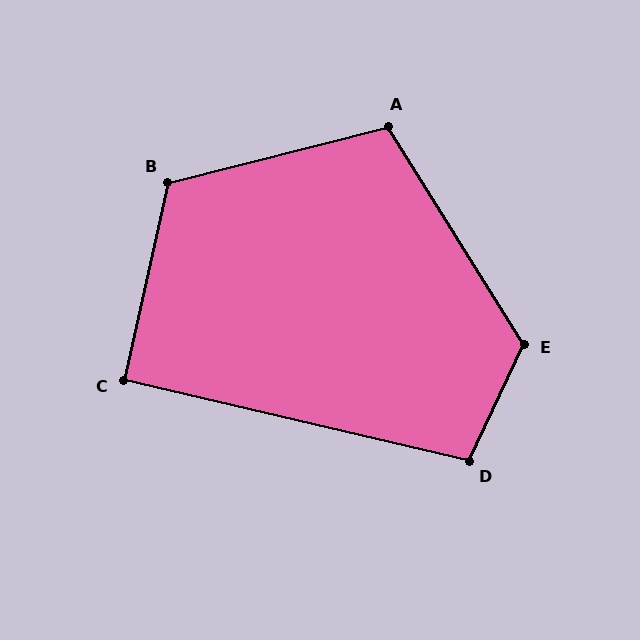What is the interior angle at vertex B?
Approximately 117 degrees (obtuse).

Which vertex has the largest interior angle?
E, at approximately 123 degrees.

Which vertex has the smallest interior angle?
C, at approximately 91 degrees.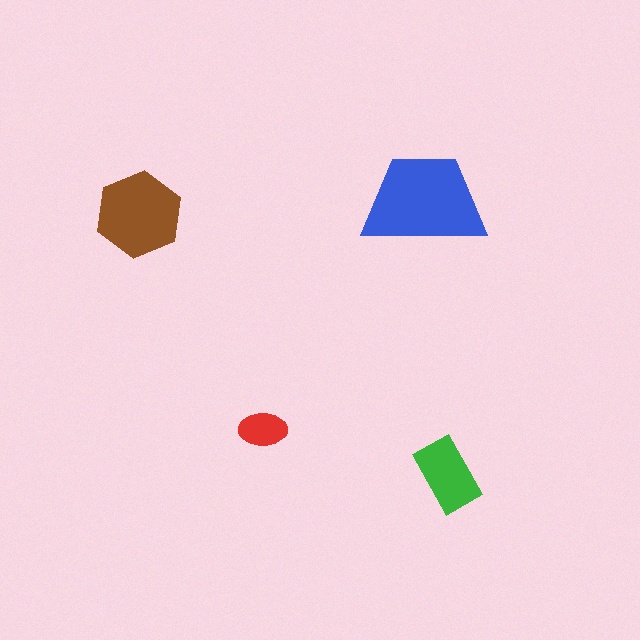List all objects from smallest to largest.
The red ellipse, the green rectangle, the brown hexagon, the blue trapezoid.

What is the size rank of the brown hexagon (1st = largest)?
2nd.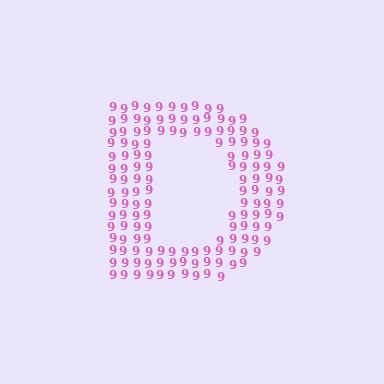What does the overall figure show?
The overall figure shows the letter D.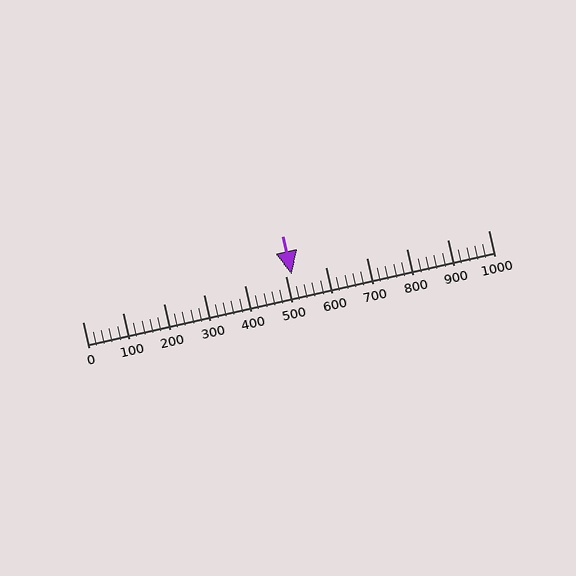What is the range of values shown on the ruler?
The ruler shows values from 0 to 1000.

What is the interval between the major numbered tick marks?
The major tick marks are spaced 100 units apart.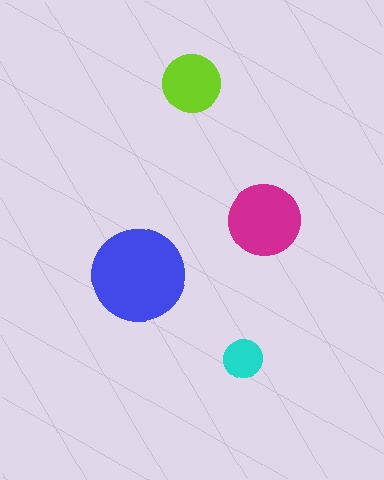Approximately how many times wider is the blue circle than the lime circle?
About 1.5 times wider.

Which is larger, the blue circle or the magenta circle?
The blue one.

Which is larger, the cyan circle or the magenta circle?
The magenta one.